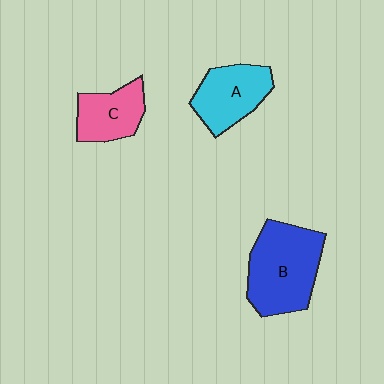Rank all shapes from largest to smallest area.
From largest to smallest: B (blue), A (cyan), C (pink).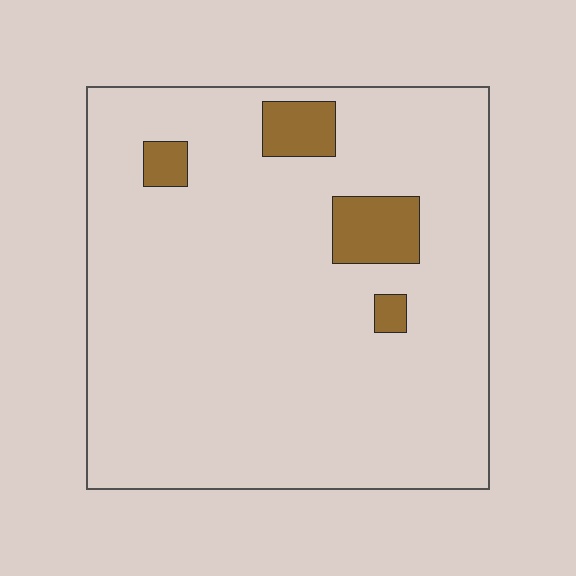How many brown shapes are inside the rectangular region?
4.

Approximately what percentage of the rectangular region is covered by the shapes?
Approximately 10%.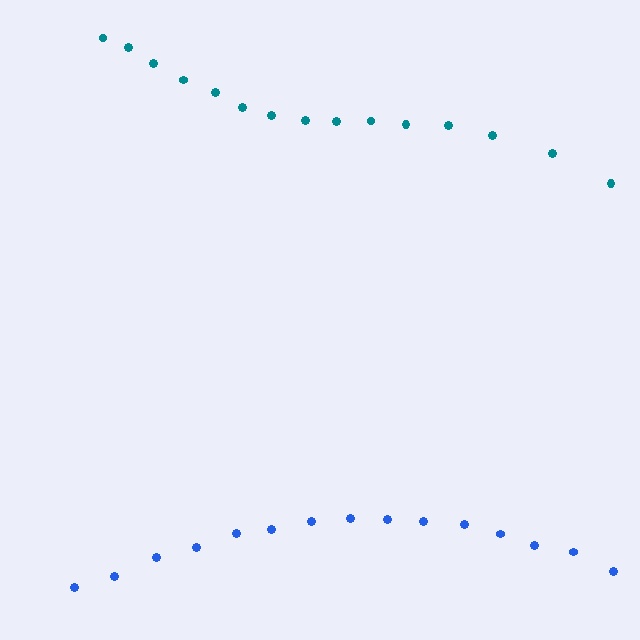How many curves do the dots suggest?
There are 2 distinct paths.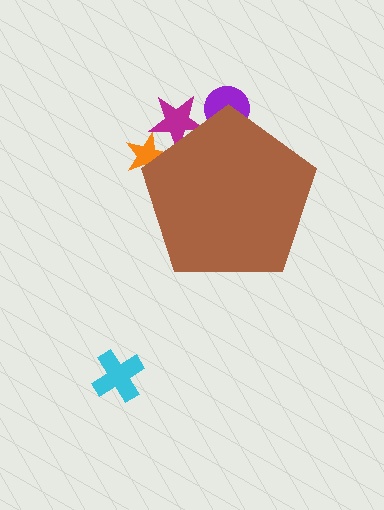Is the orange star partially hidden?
Yes, the orange star is partially hidden behind the brown pentagon.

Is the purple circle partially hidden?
Yes, the purple circle is partially hidden behind the brown pentagon.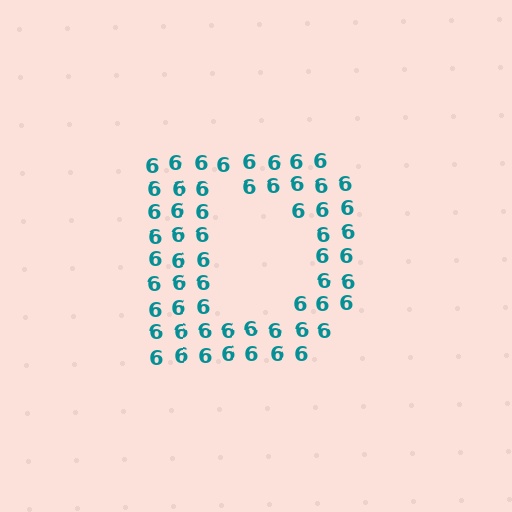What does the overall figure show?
The overall figure shows the letter D.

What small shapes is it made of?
It is made of small digit 6's.